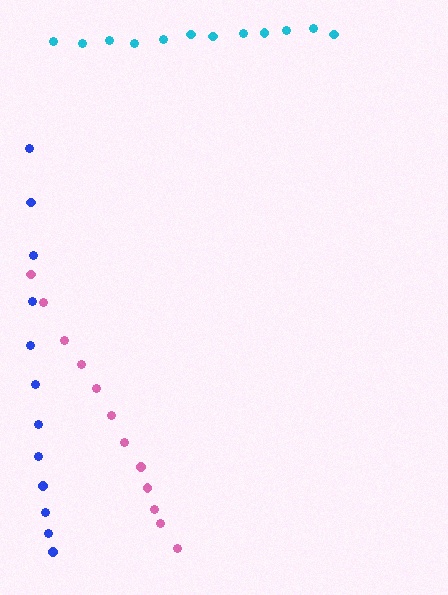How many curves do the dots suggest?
There are 3 distinct paths.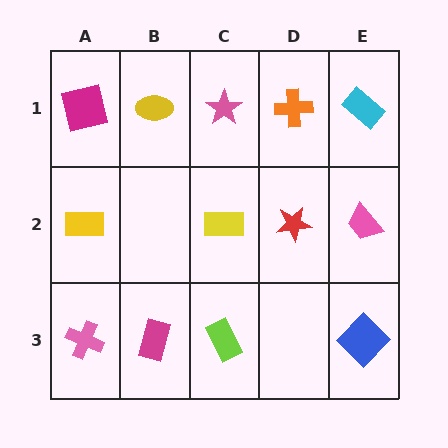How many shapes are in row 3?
4 shapes.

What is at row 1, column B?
A yellow ellipse.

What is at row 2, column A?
A yellow rectangle.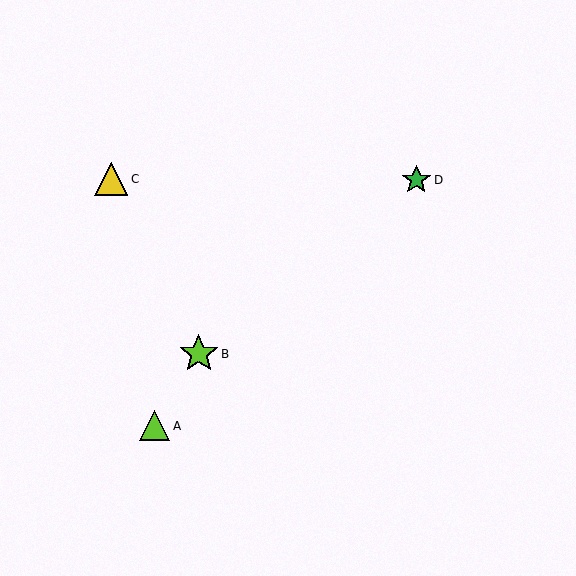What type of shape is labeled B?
Shape B is a lime star.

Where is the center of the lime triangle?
The center of the lime triangle is at (155, 426).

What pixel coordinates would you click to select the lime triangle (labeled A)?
Click at (155, 426) to select the lime triangle A.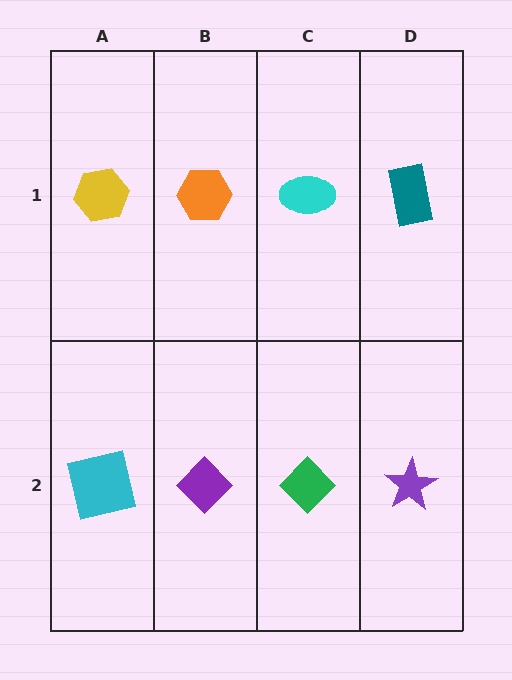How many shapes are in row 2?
4 shapes.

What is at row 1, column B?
An orange hexagon.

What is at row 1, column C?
A cyan ellipse.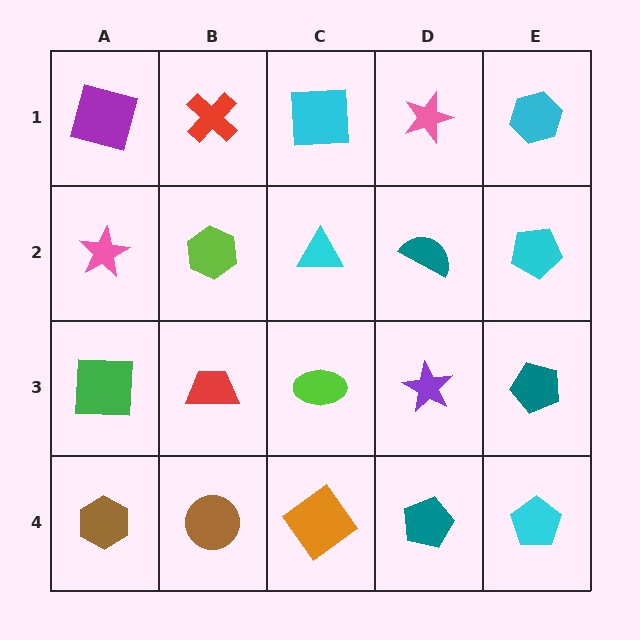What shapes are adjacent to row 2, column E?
A cyan hexagon (row 1, column E), a teal pentagon (row 3, column E), a teal semicircle (row 2, column D).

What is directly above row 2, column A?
A purple square.